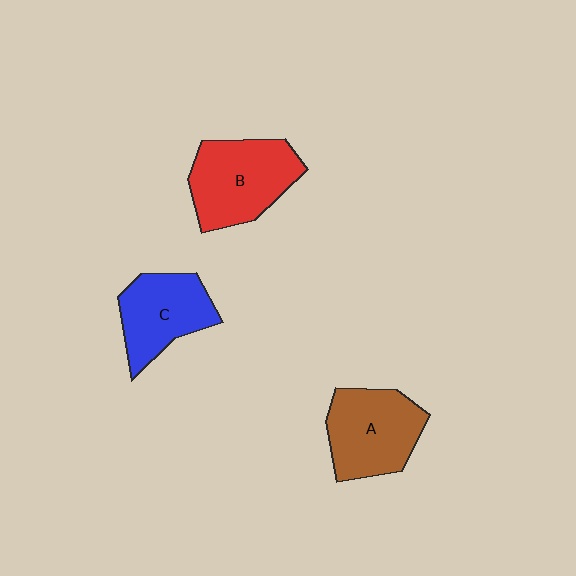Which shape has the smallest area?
Shape C (blue).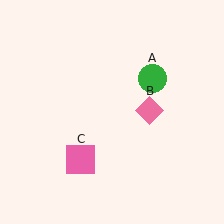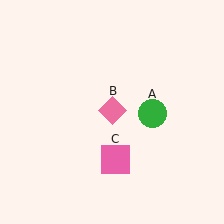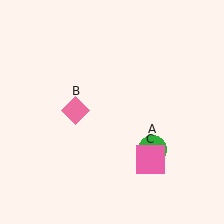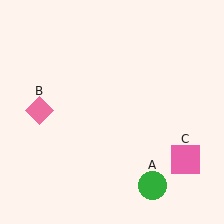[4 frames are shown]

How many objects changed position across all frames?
3 objects changed position: green circle (object A), pink diamond (object B), pink square (object C).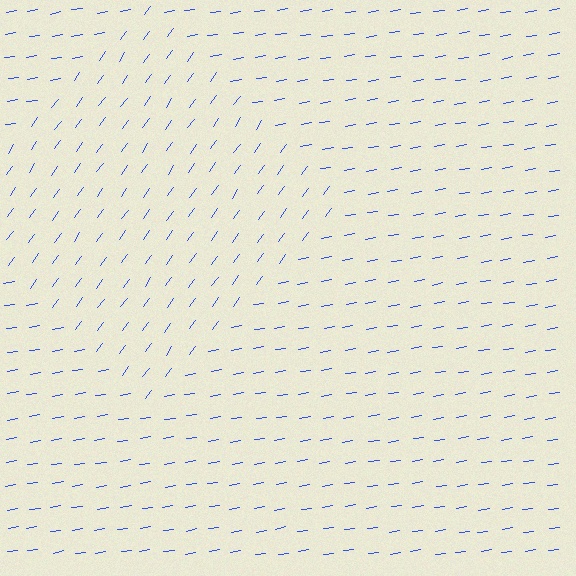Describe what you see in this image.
The image is filled with small blue line segments. A diamond region in the image has lines oriented differently from the surrounding lines, creating a visible texture boundary.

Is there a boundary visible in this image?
Yes, there is a texture boundary formed by a change in line orientation.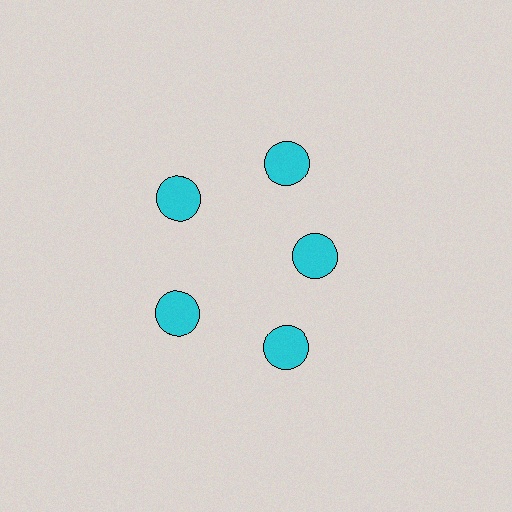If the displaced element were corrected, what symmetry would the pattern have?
It would have 5-fold rotational symmetry — the pattern would map onto itself every 72 degrees.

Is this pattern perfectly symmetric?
No. The 5 cyan circles are arranged in a ring, but one element near the 3 o'clock position is pulled inward toward the center, breaking the 5-fold rotational symmetry.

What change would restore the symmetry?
The symmetry would be restored by moving it outward, back onto the ring so that all 5 circles sit at equal angles and equal distance from the center.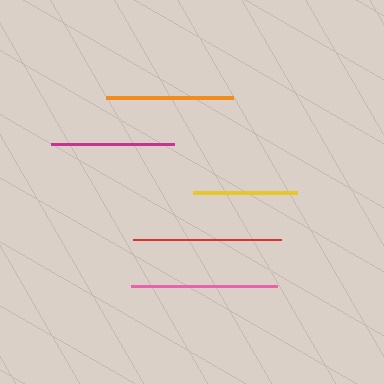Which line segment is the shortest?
The yellow line is the shortest at approximately 104 pixels.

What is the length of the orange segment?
The orange segment is approximately 127 pixels long.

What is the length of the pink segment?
The pink segment is approximately 146 pixels long.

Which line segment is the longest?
The red line is the longest at approximately 148 pixels.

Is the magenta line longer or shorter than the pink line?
The pink line is longer than the magenta line.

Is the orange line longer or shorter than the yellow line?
The orange line is longer than the yellow line.